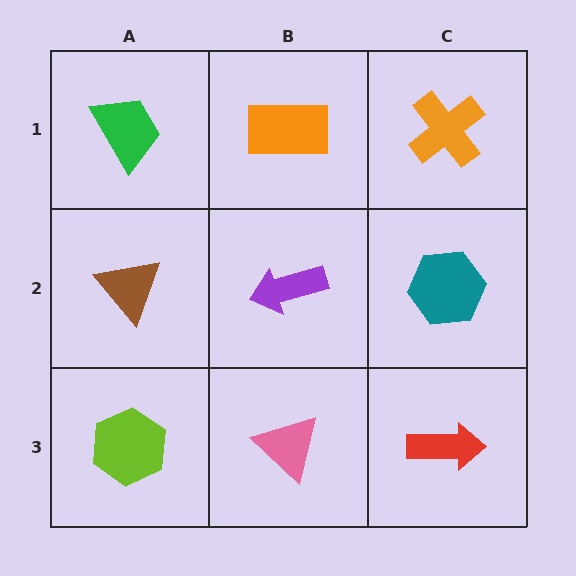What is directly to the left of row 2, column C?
A purple arrow.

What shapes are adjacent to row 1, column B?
A purple arrow (row 2, column B), a green trapezoid (row 1, column A), an orange cross (row 1, column C).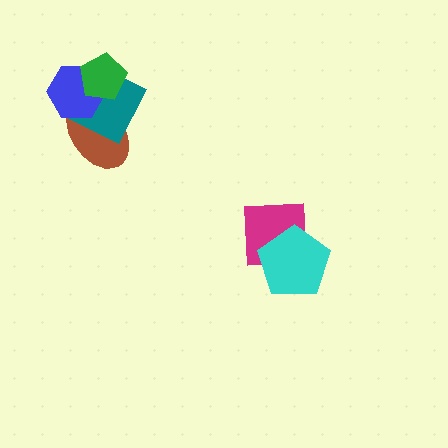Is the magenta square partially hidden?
Yes, it is partially covered by another shape.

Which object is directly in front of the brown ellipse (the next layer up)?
The teal square is directly in front of the brown ellipse.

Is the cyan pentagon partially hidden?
No, no other shape covers it.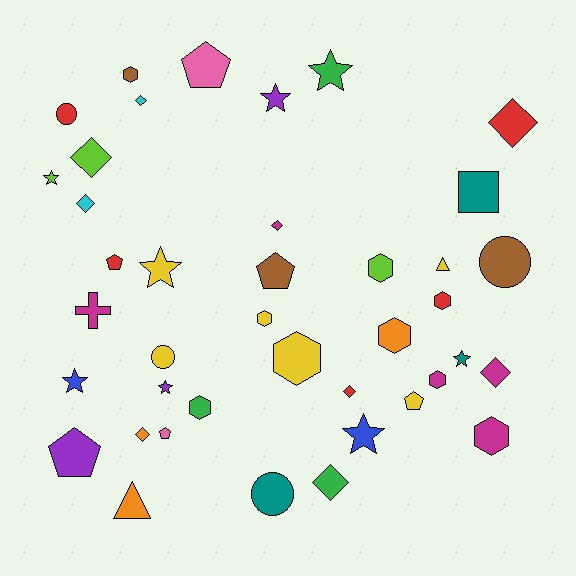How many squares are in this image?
There is 1 square.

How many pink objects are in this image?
There are 2 pink objects.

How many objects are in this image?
There are 40 objects.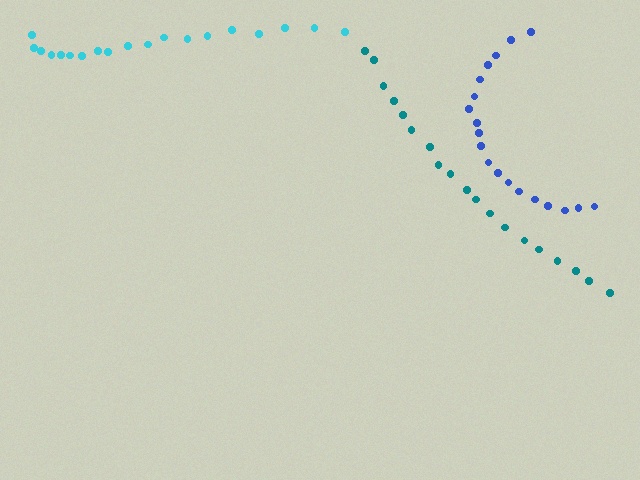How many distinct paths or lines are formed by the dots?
There are 3 distinct paths.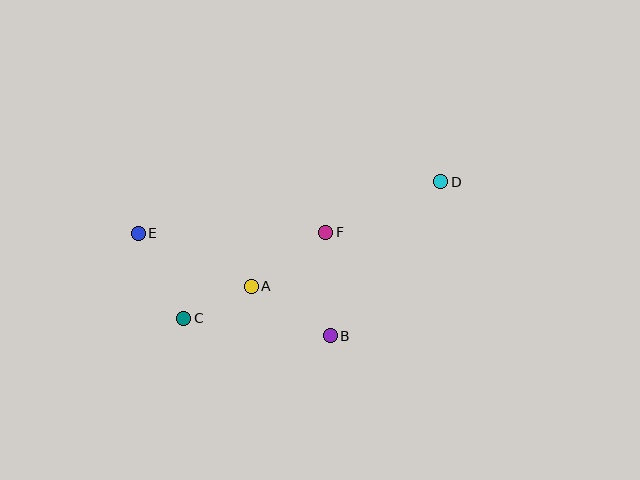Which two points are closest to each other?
Points A and C are closest to each other.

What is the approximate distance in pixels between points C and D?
The distance between C and D is approximately 291 pixels.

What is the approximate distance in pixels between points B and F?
The distance between B and F is approximately 104 pixels.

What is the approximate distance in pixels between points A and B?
The distance between A and B is approximately 93 pixels.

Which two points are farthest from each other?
Points D and E are farthest from each other.